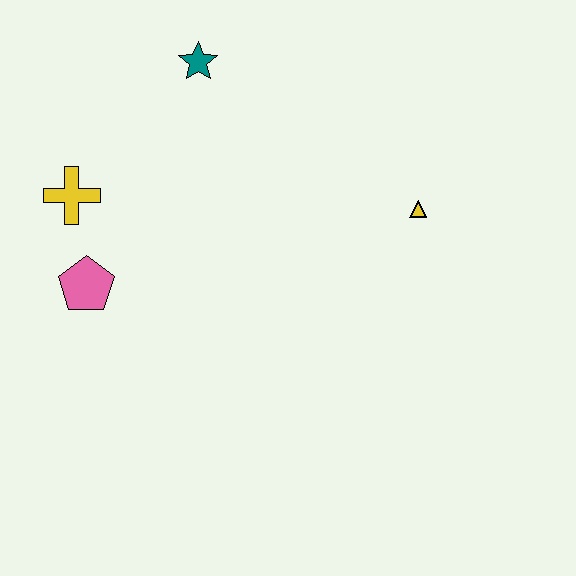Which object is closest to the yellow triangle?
The teal star is closest to the yellow triangle.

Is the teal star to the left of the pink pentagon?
No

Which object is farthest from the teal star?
The yellow triangle is farthest from the teal star.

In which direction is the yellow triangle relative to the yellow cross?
The yellow triangle is to the right of the yellow cross.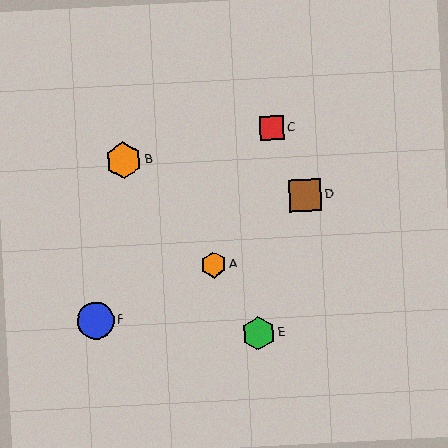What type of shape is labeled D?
Shape D is a brown square.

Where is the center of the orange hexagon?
The center of the orange hexagon is at (214, 265).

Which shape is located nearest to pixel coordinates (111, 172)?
The orange hexagon (labeled B) at (123, 160) is nearest to that location.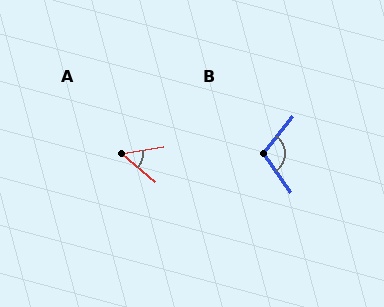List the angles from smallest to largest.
A (49°), B (105°).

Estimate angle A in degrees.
Approximately 49 degrees.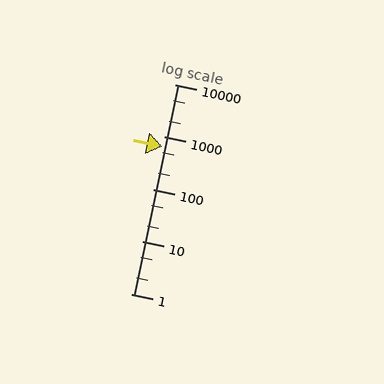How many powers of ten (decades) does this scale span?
The scale spans 4 decades, from 1 to 10000.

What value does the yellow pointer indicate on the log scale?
The pointer indicates approximately 640.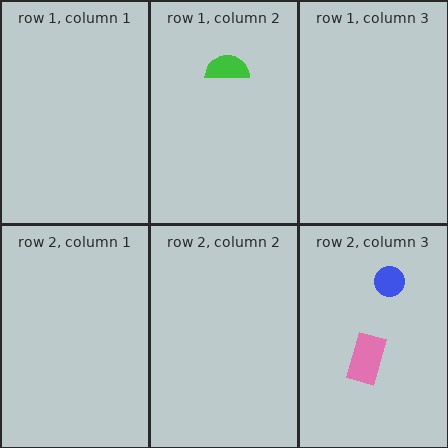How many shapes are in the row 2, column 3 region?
2.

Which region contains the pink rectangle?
The row 2, column 3 region.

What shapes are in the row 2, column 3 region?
The pink rectangle, the blue circle.